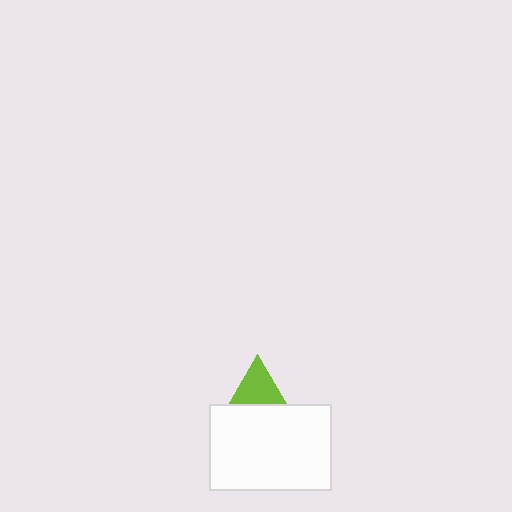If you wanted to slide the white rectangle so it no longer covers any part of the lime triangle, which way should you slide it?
Slide it down — that is the most direct way to separate the two shapes.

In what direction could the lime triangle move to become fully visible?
The lime triangle could move up. That would shift it out from behind the white rectangle entirely.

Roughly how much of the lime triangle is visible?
A small part of it is visible (roughly 37%).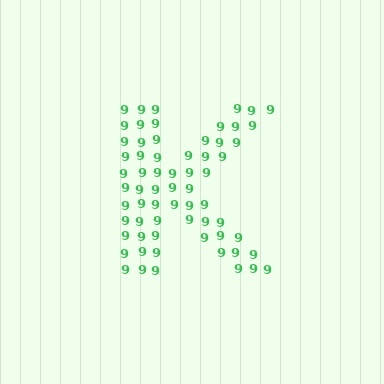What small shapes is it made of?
It is made of small digit 9's.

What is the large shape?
The large shape is the letter K.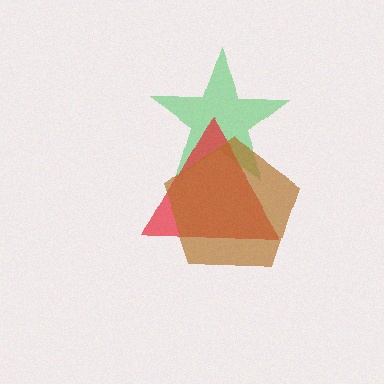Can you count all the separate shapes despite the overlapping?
Yes, there are 3 separate shapes.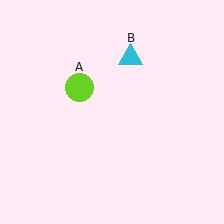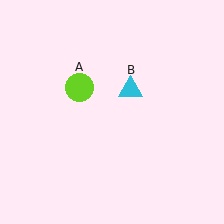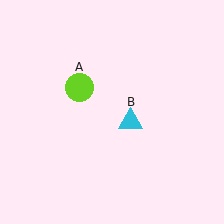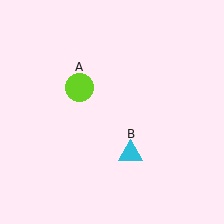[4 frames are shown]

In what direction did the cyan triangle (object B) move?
The cyan triangle (object B) moved down.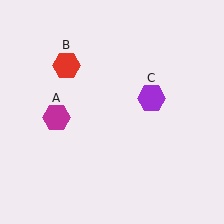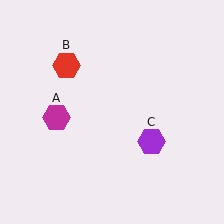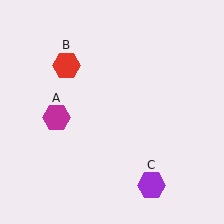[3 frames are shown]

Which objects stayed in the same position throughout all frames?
Magenta hexagon (object A) and red hexagon (object B) remained stationary.